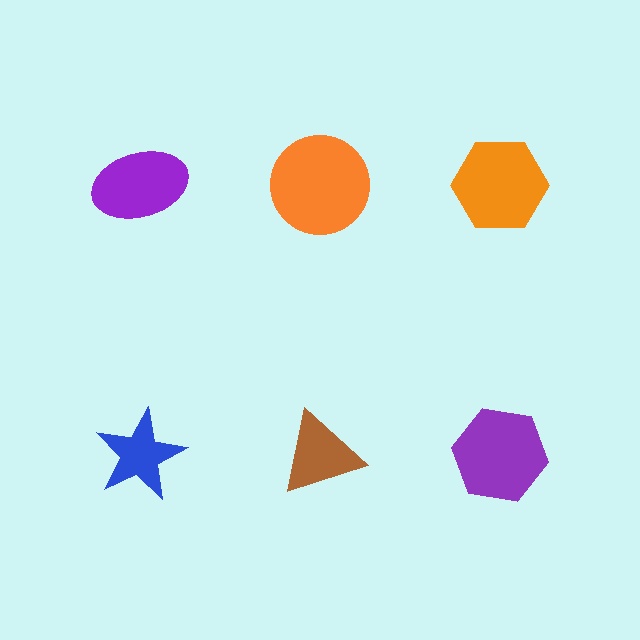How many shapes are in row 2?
3 shapes.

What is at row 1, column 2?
An orange circle.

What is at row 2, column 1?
A blue star.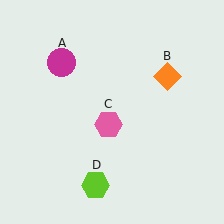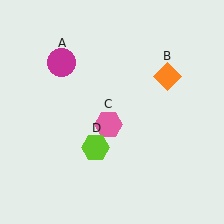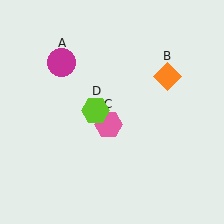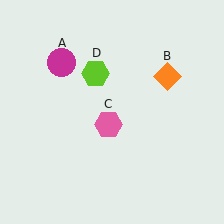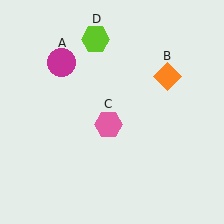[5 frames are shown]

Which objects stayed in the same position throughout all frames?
Magenta circle (object A) and orange diamond (object B) and pink hexagon (object C) remained stationary.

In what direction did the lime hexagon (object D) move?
The lime hexagon (object D) moved up.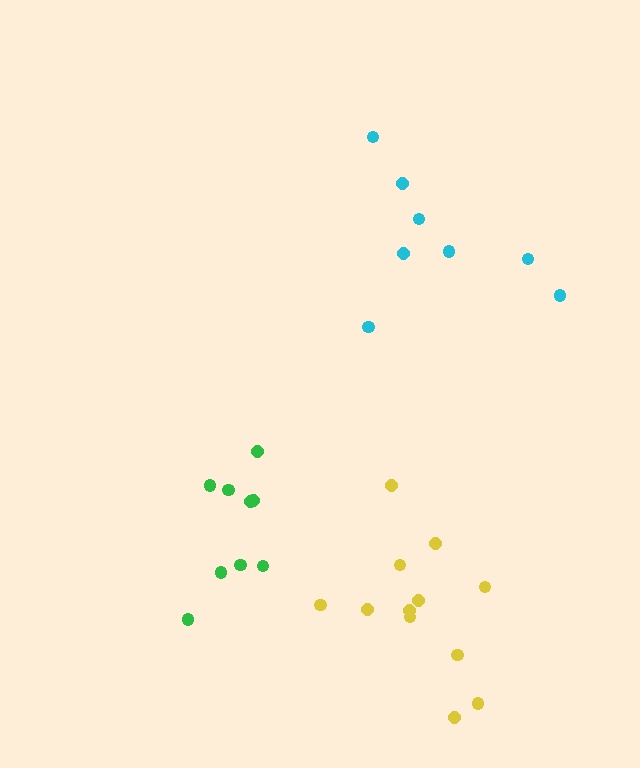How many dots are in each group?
Group 1: 12 dots, Group 2: 9 dots, Group 3: 8 dots (29 total).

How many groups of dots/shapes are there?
There are 3 groups.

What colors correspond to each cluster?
The clusters are colored: yellow, green, cyan.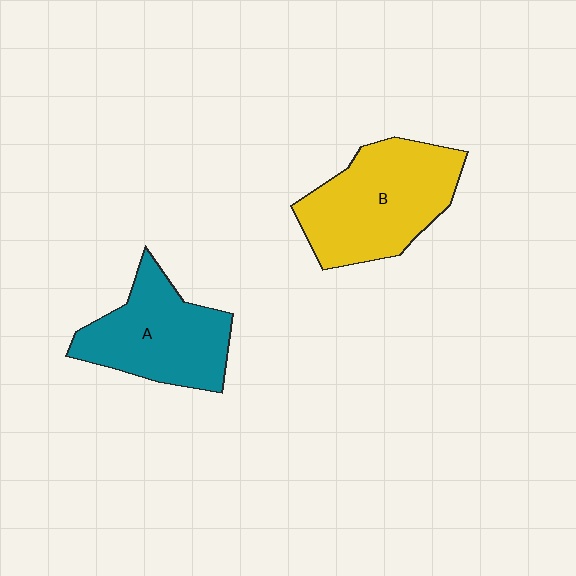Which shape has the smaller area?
Shape A (teal).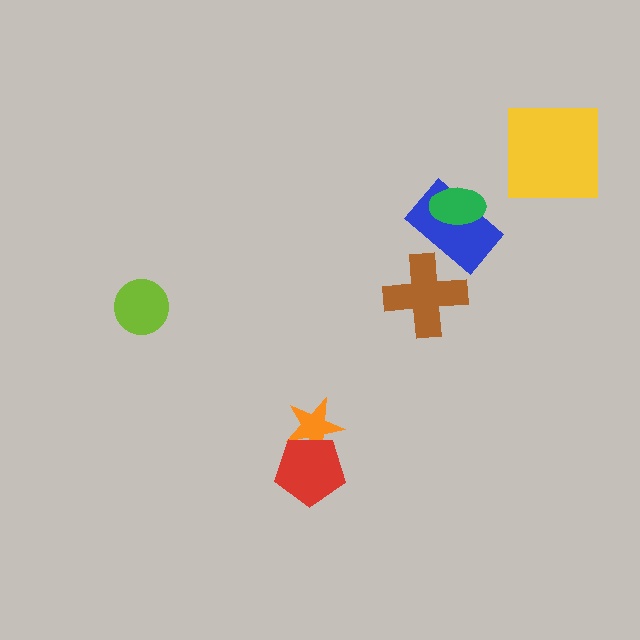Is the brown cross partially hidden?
Yes, it is partially covered by another shape.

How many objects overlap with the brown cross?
1 object overlaps with the brown cross.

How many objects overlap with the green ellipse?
1 object overlaps with the green ellipse.